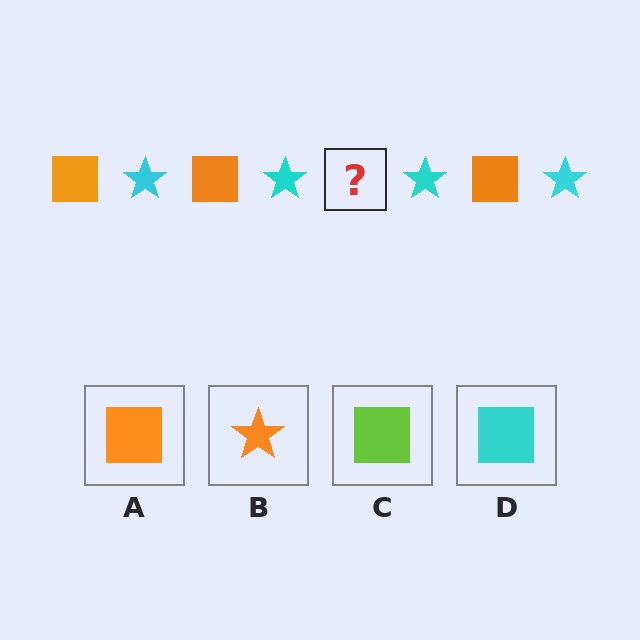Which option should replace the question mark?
Option A.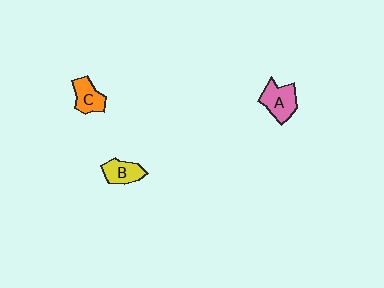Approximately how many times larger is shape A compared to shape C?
Approximately 1.3 times.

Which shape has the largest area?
Shape A (pink).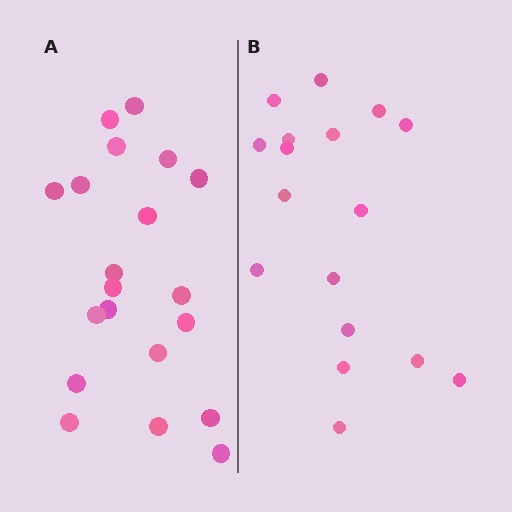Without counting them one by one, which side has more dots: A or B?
Region A (the left region) has more dots.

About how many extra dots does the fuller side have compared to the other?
Region A has just a few more — roughly 2 or 3 more dots than region B.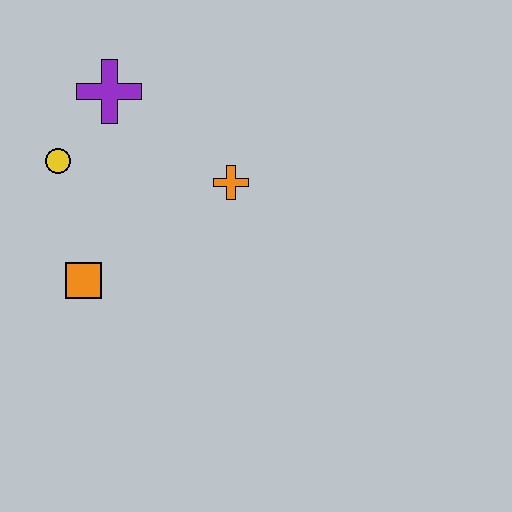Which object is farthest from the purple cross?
The orange square is farthest from the purple cross.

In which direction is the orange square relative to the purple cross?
The orange square is below the purple cross.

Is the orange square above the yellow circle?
No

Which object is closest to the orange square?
The yellow circle is closest to the orange square.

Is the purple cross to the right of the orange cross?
No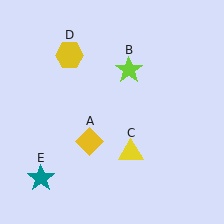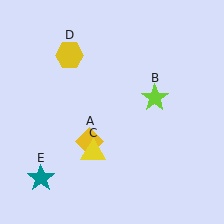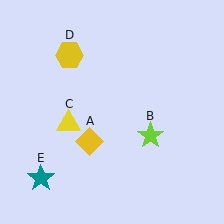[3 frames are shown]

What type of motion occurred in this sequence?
The lime star (object B), yellow triangle (object C) rotated clockwise around the center of the scene.